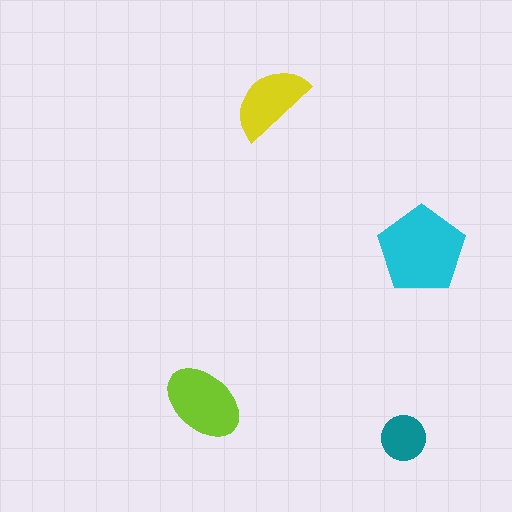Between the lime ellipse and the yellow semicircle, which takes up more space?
The lime ellipse.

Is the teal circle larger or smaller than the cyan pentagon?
Smaller.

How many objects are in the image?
There are 4 objects in the image.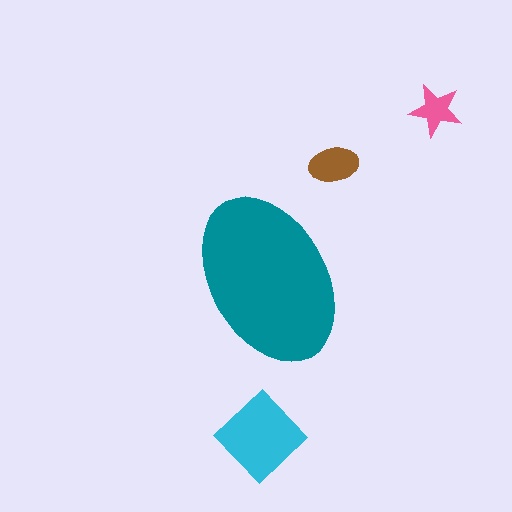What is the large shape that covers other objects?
A teal ellipse.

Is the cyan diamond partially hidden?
No, the cyan diamond is fully visible.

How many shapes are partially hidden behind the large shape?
0 shapes are partially hidden.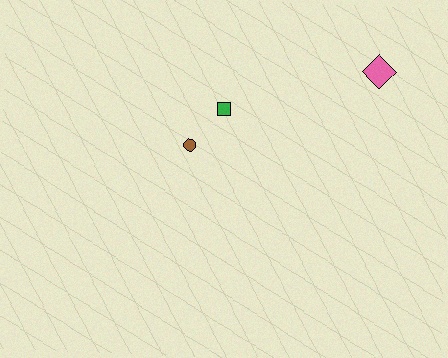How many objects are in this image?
There are 3 objects.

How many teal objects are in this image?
There are no teal objects.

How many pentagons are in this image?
There are no pentagons.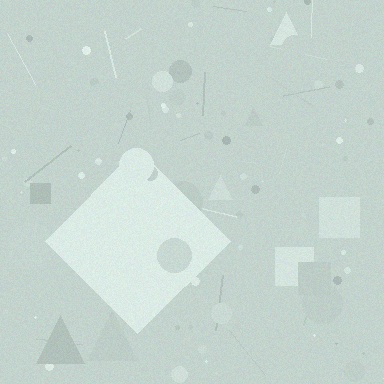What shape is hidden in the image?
A diamond is hidden in the image.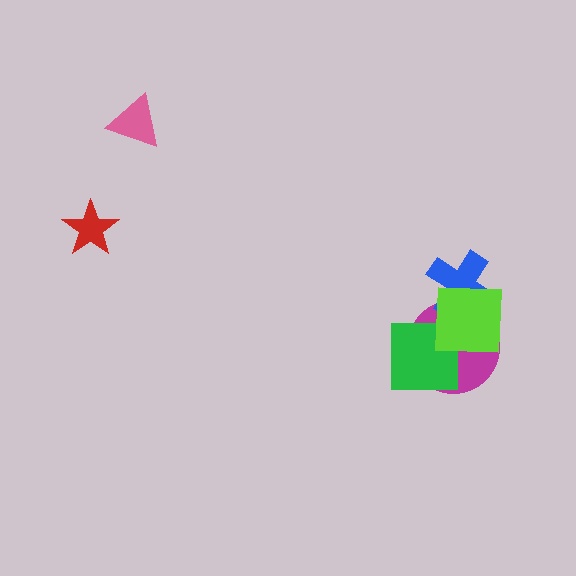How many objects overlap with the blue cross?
2 objects overlap with the blue cross.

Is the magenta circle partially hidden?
Yes, it is partially covered by another shape.